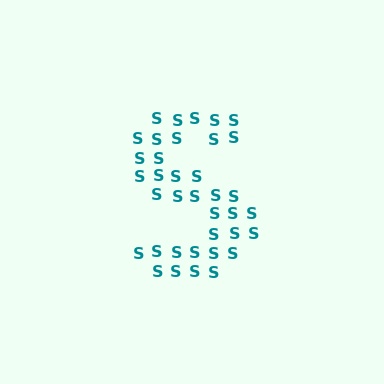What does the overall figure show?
The overall figure shows the letter S.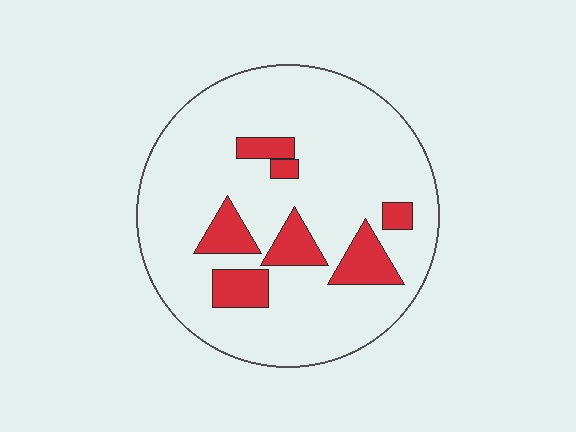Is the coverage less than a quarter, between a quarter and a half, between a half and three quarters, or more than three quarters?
Less than a quarter.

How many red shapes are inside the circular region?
7.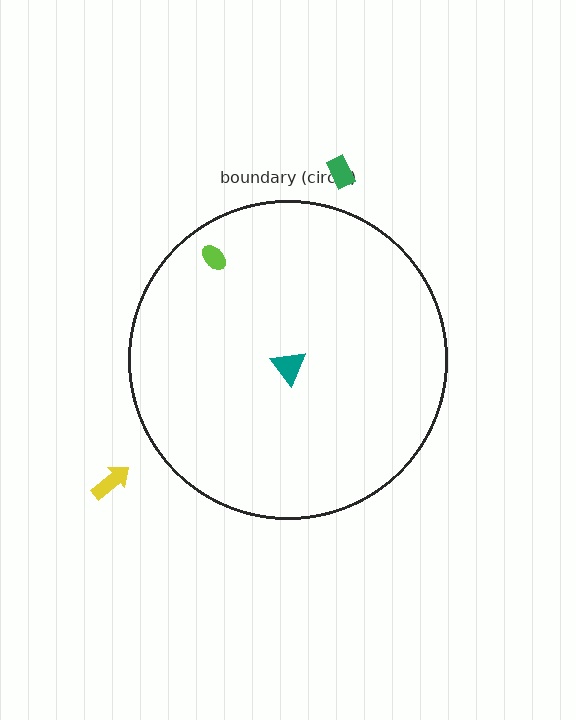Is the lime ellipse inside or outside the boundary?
Inside.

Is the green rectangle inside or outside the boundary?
Outside.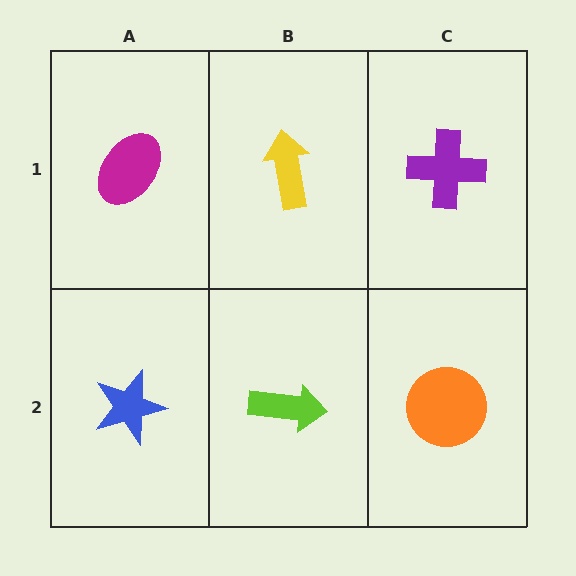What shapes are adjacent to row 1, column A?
A blue star (row 2, column A), a yellow arrow (row 1, column B).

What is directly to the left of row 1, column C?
A yellow arrow.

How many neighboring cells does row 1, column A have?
2.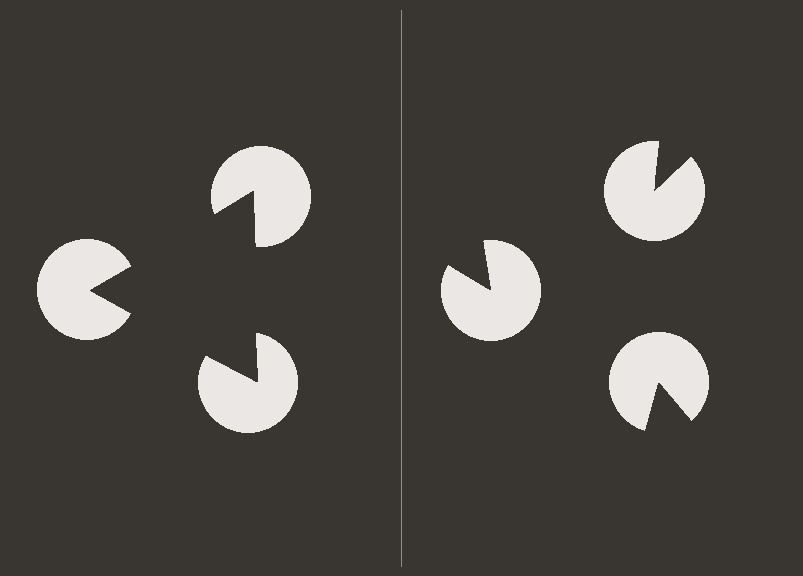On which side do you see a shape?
An illusory triangle appears on the left side. On the right side the wedge cuts are rotated, so no coherent shape forms.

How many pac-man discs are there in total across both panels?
6 — 3 on each side.